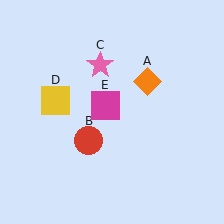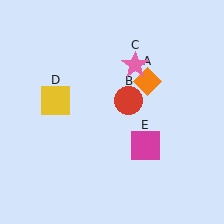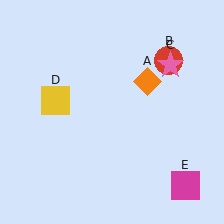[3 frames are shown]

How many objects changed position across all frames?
3 objects changed position: red circle (object B), pink star (object C), magenta square (object E).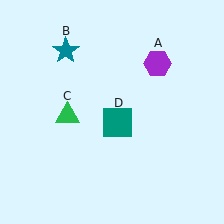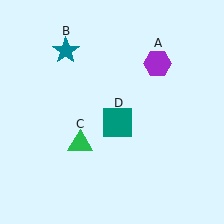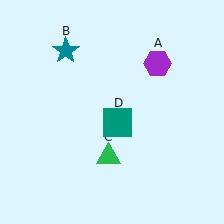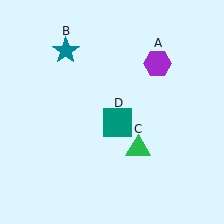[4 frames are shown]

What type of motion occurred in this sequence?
The green triangle (object C) rotated counterclockwise around the center of the scene.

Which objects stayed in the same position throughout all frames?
Purple hexagon (object A) and teal star (object B) and teal square (object D) remained stationary.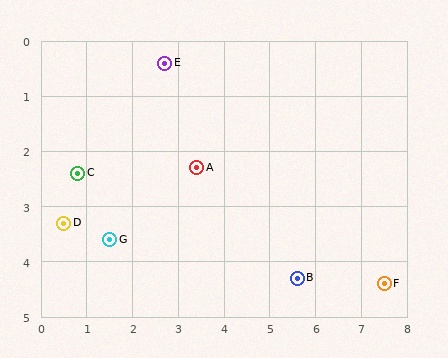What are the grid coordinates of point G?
Point G is at approximately (1.5, 3.6).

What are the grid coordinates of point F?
Point F is at approximately (7.5, 4.4).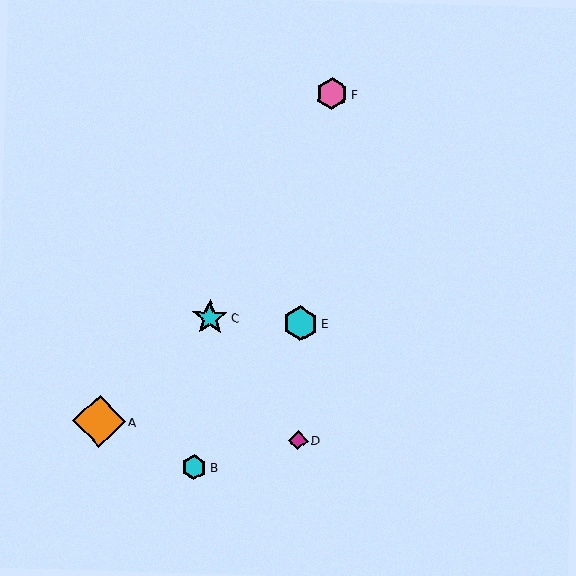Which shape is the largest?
The orange diamond (labeled A) is the largest.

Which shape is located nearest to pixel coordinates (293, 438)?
The magenta diamond (labeled D) at (298, 441) is nearest to that location.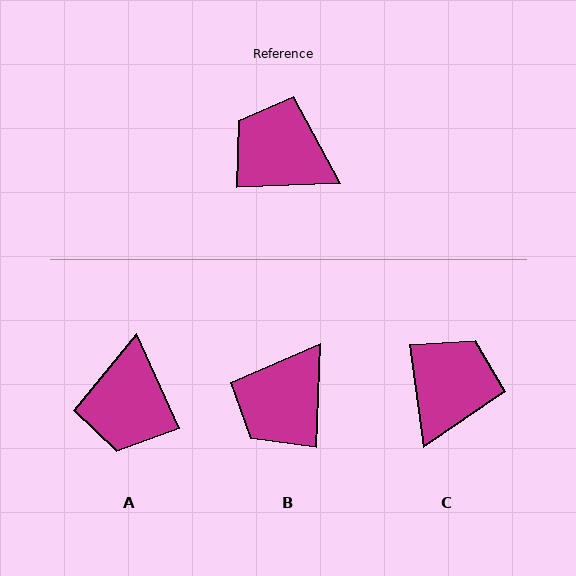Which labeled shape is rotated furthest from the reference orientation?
A, about 112 degrees away.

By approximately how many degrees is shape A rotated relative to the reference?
Approximately 112 degrees counter-clockwise.